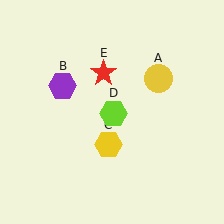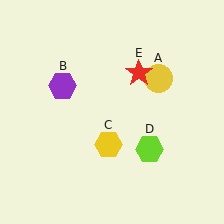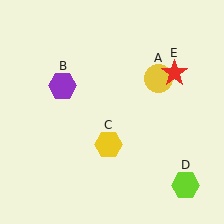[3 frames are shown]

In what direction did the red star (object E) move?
The red star (object E) moved right.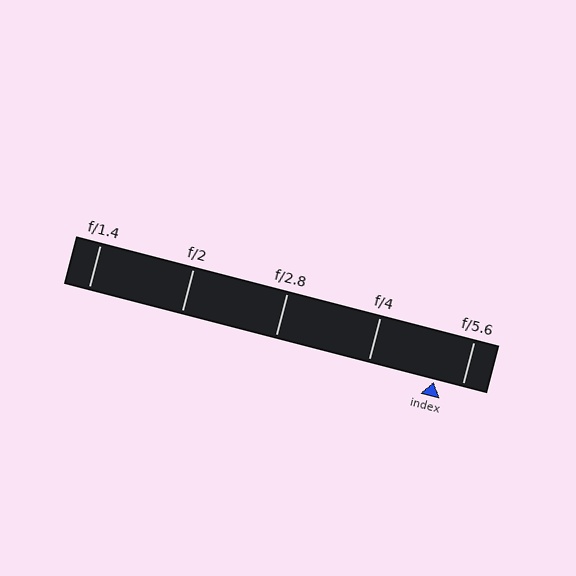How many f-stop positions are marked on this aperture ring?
There are 5 f-stop positions marked.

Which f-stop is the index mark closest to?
The index mark is closest to f/5.6.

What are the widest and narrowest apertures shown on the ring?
The widest aperture shown is f/1.4 and the narrowest is f/5.6.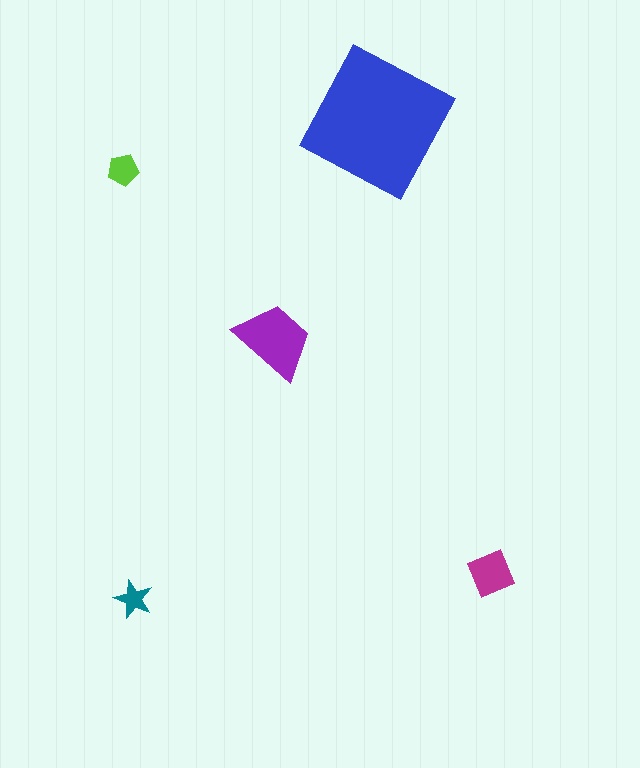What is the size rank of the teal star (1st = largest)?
5th.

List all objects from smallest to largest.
The teal star, the lime pentagon, the magenta diamond, the purple trapezoid, the blue square.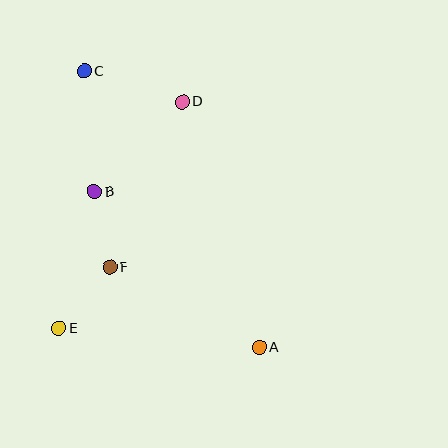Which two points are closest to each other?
Points B and F are closest to each other.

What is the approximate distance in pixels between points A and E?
The distance between A and E is approximately 201 pixels.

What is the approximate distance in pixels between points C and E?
The distance between C and E is approximately 258 pixels.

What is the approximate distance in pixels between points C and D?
The distance between C and D is approximately 103 pixels.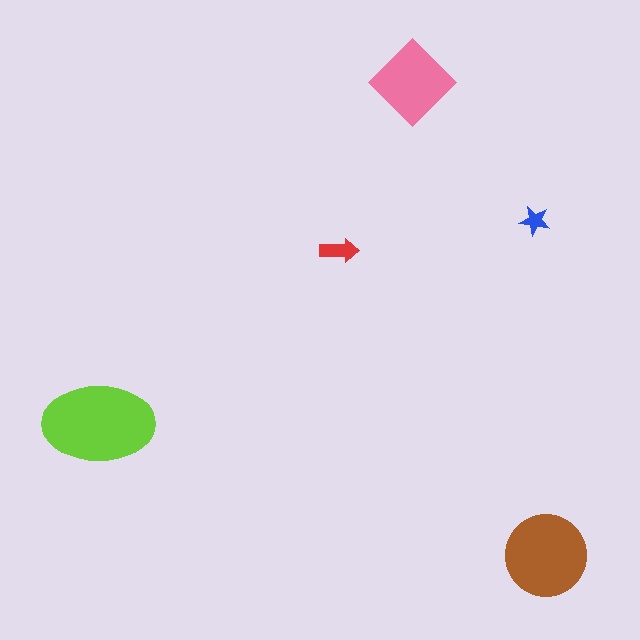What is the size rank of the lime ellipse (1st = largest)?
1st.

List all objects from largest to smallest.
The lime ellipse, the brown circle, the pink diamond, the red arrow, the blue star.